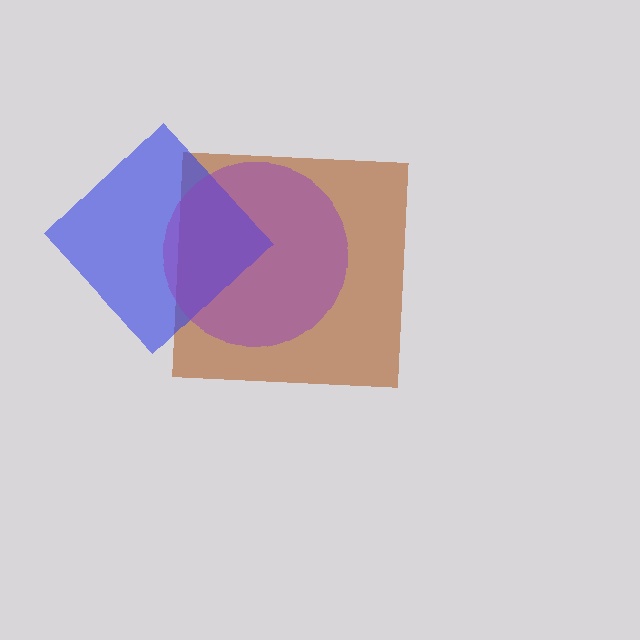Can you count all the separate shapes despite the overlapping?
Yes, there are 3 separate shapes.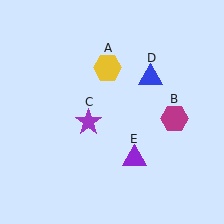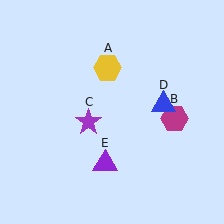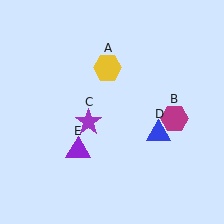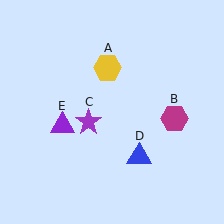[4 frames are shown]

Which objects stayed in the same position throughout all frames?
Yellow hexagon (object A) and magenta hexagon (object B) and purple star (object C) remained stationary.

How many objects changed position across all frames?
2 objects changed position: blue triangle (object D), purple triangle (object E).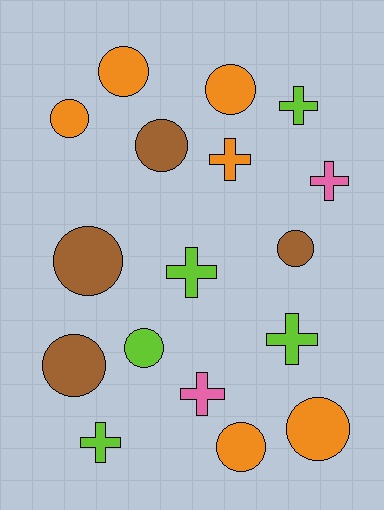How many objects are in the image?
There are 17 objects.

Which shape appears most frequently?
Circle, with 10 objects.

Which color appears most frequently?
Orange, with 6 objects.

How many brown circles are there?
There are 4 brown circles.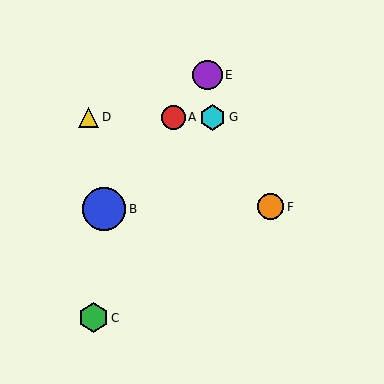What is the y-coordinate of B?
Object B is at y≈209.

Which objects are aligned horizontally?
Objects A, D, G are aligned horizontally.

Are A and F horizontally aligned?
No, A is at y≈117 and F is at y≈207.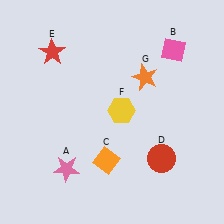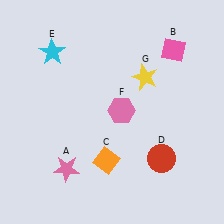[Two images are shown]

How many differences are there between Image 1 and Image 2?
There are 3 differences between the two images.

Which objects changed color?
E changed from red to cyan. F changed from yellow to pink. G changed from orange to yellow.